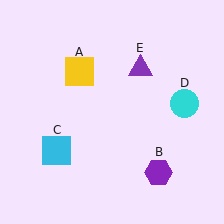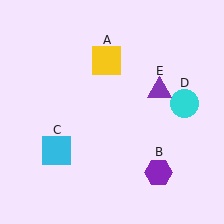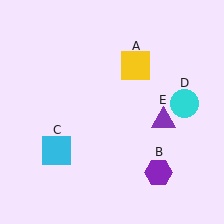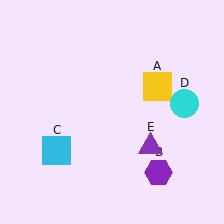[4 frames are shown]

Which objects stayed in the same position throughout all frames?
Purple hexagon (object B) and cyan square (object C) and cyan circle (object D) remained stationary.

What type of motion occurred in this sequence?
The yellow square (object A), purple triangle (object E) rotated clockwise around the center of the scene.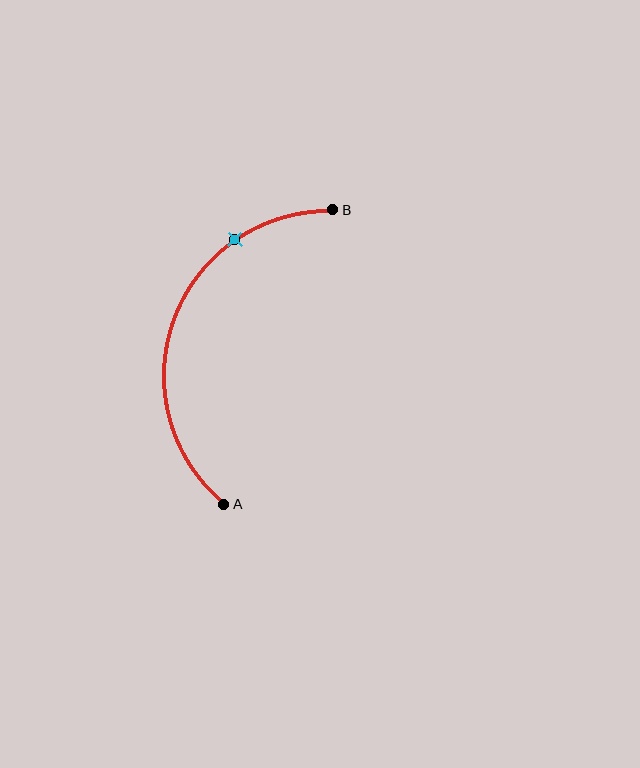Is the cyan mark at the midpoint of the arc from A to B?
No. The cyan mark lies on the arc but is closer to endpoint B. The arc midpoint would be at the point on the curve equidistant along the arc from both A and B.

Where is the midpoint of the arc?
The arc midpoint is the point on the curve farthest from the straight line joining A and B. It sits to the left of that line.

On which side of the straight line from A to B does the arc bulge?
The arc bulges to the left of the straight line connecting A and B.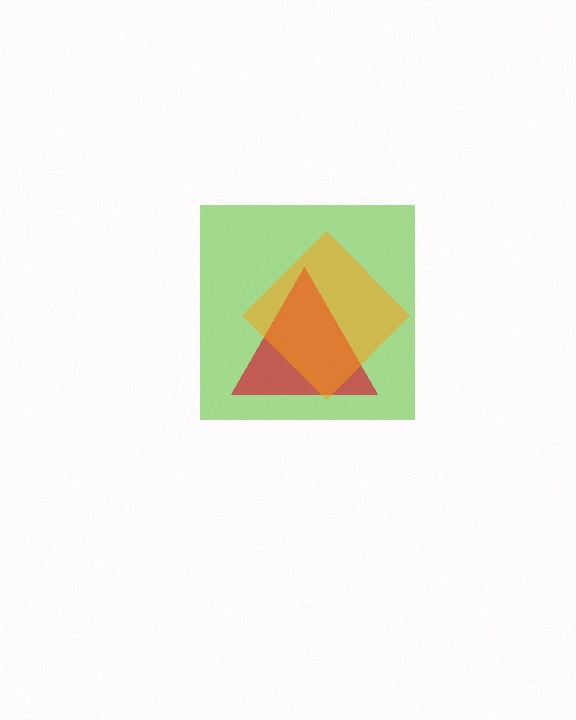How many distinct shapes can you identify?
There are 3 distinct shapes: a lime square, a red triangle, an orange diamond.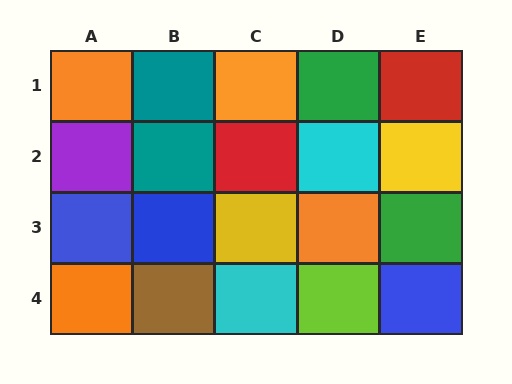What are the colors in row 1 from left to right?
Orange, teal, orange, green, red.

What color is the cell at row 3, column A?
Blue.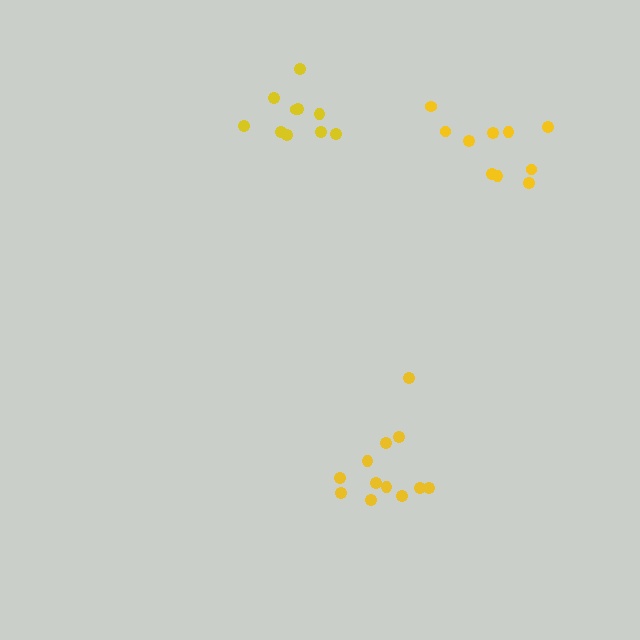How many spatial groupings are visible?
There are 3 spatial groupings.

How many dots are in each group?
Group 1: 10 dots, Group 2: 10 dots, Group 3: 12 dots (32 total).